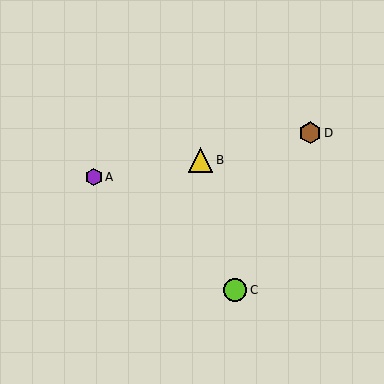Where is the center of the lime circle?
The center of the lime circle is at (235, 290).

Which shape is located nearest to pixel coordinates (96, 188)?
The purple hexagon (labeled A) at (94, 177) is nearest to that location.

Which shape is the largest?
The yellow triangle (labeled B) is the largest.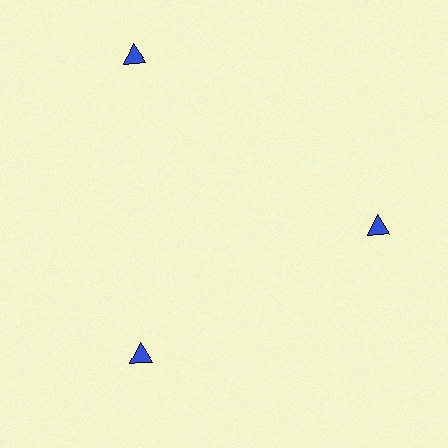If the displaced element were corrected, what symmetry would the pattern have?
It would have 3-fold rotational symmetry — the pattern would map onto itself every 120 degrees.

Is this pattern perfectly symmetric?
No. The 3 blue triangles are arranged in a ring, but one element near the 11 o'clock position is pushed outward from the center, breaking the 3-fold rotational symmetry.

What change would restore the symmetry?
The symmetry would be restored by moving it inward, back onto the ring so that all 3 triangles sit at equal angles and equal distance from the center.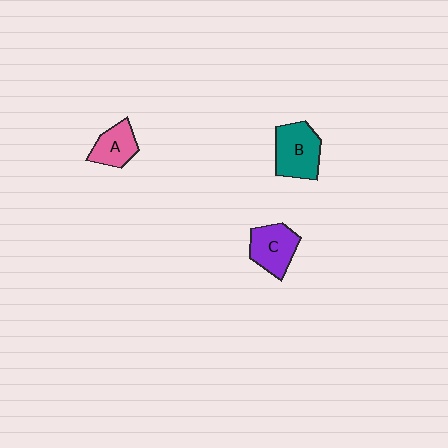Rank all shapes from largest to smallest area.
From largest to smallest: B (teal), C (purple), A (pink).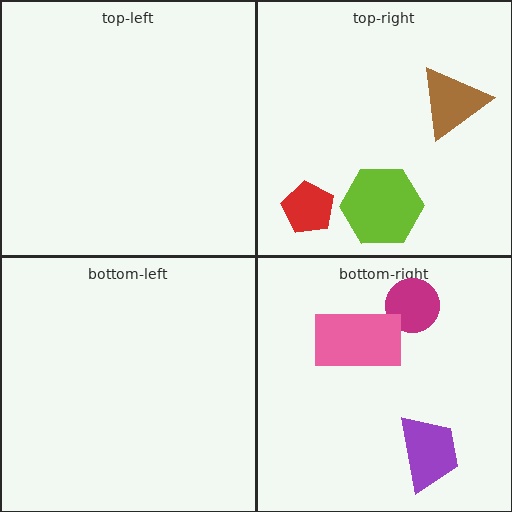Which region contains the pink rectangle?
The bottom-right region.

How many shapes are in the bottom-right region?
3.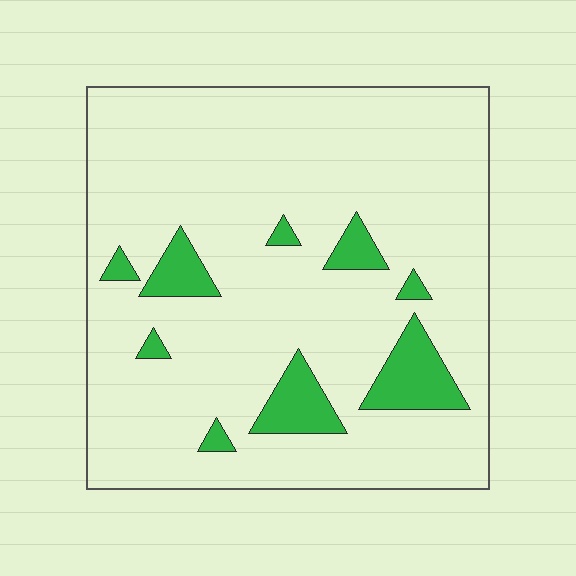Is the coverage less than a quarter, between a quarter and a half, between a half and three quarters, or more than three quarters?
Less than a quarter.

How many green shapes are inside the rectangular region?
9.